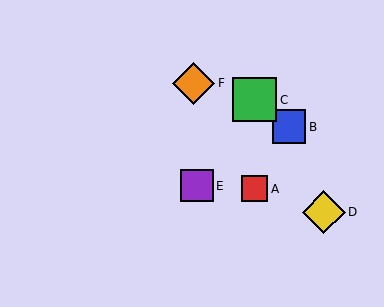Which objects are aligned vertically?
Objects A, C are aligned vertically.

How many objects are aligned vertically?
2 objects (A, C) are aligned vertically.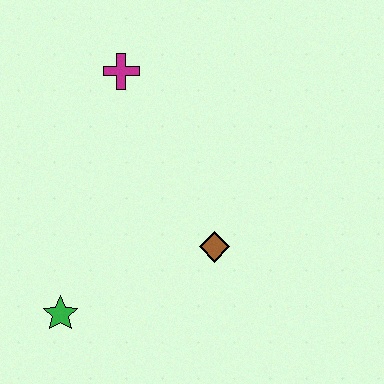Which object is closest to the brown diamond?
The green star is closest to the brown diamond.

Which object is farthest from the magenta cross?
The green star is farthest from the magenta cross.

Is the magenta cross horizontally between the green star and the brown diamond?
Yes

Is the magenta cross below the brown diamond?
No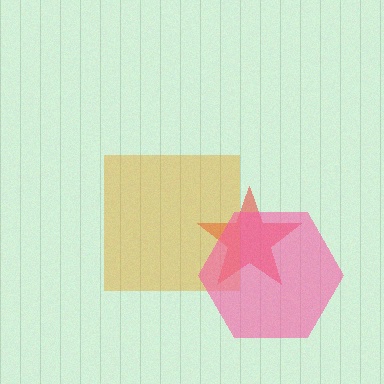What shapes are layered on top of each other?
The layered shapes are: a red star, an orange square, a pink hexagon.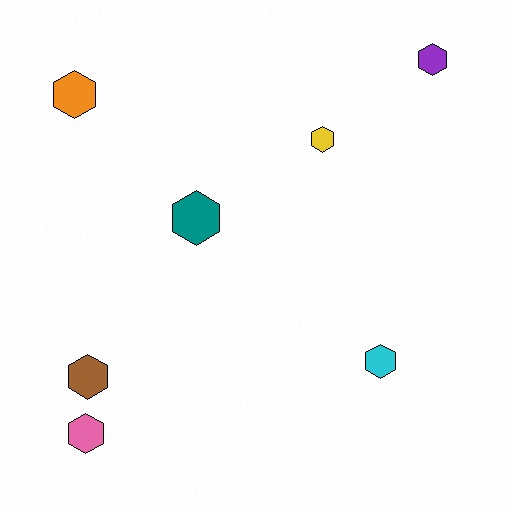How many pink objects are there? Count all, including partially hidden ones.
There is 1 pink object.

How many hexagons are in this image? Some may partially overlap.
There are 7 hexagons.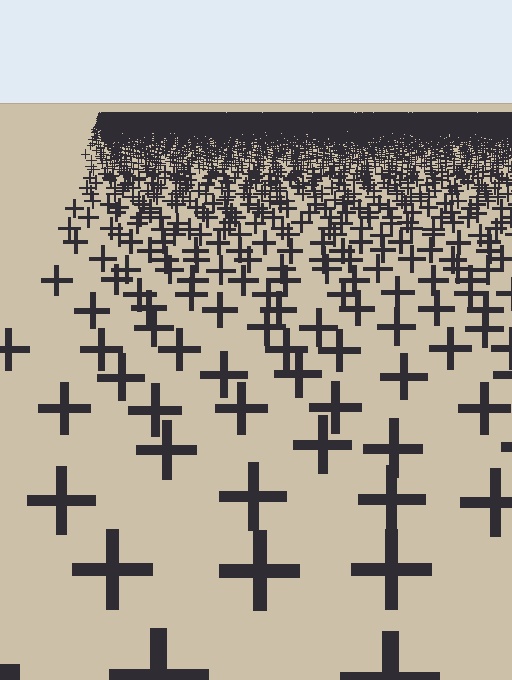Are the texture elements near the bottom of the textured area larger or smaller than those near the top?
Larger. Near the bottom, elements are closer to the viewer and appear at a bigger on-screen size.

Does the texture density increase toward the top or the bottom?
Density increases toward the top.